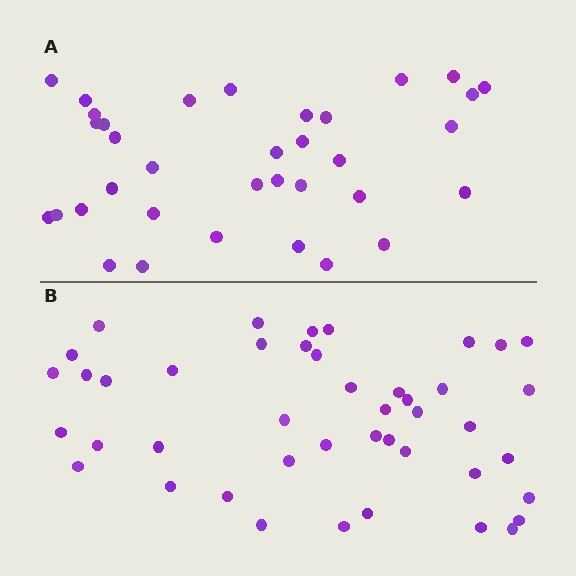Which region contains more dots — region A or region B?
Region B (the bottom region) has more dots.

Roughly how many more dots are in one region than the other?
Region B has roughly 8 or so more dots than region A.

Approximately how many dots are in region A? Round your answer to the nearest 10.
About 40 dots. (The exact count is 35, which rounds to 40.)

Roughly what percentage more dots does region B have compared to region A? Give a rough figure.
About 25% more.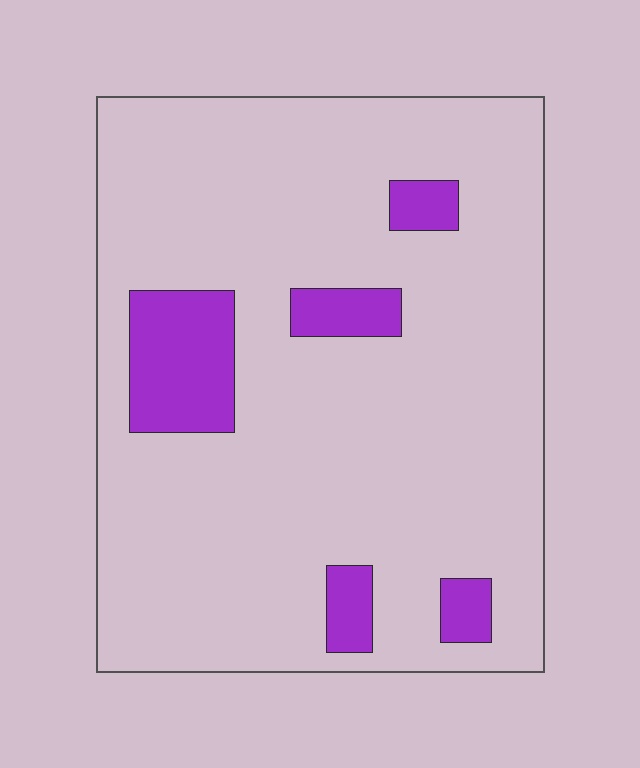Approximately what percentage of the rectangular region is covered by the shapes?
Approximately 10%.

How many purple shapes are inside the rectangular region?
5.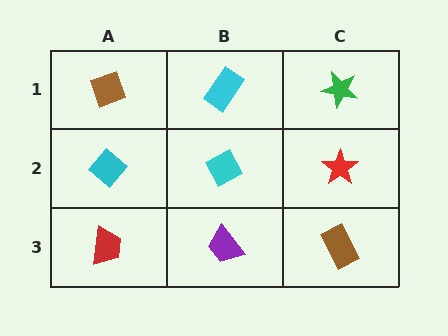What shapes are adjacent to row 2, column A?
A brown diamond (row 1, column A), a red trapezoid (row 3, column A), a cyan diamond (row 2, column B).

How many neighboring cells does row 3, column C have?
2.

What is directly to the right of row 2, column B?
A red star.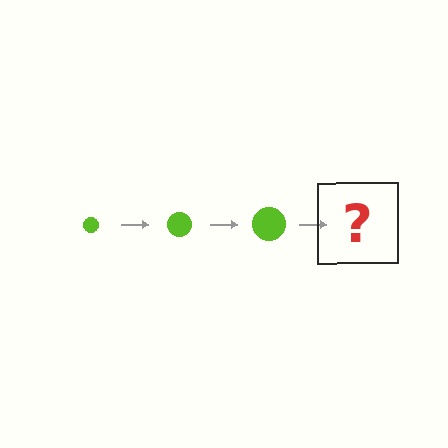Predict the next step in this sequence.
The next step is a lime circle, larger than the previous one.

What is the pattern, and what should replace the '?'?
The pattern is that the circle gets progressively larger each step. The '?' should be a lime circle, larger than the previous one.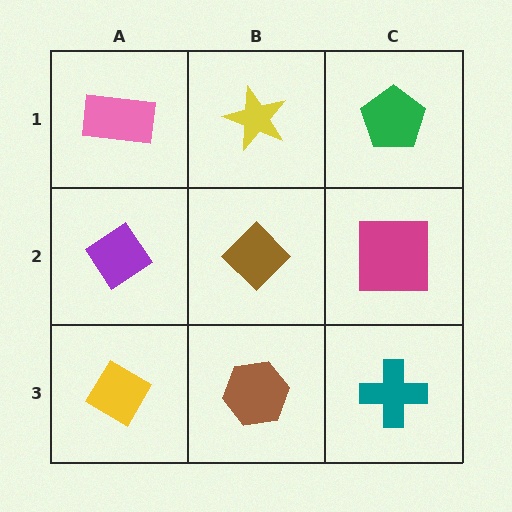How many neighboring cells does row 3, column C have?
2.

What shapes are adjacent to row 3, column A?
A purple diamond (row 2, column A), a brown hexagon (row 3, column B).